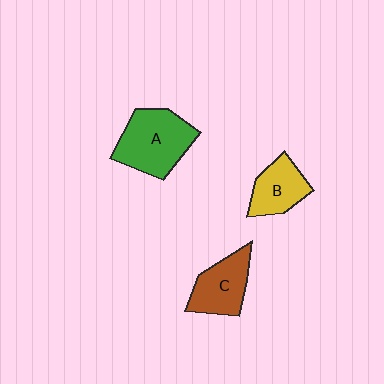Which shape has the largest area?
Shape A (green).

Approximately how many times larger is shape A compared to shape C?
Approximately 1.4 times.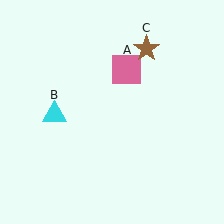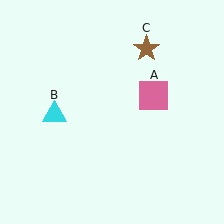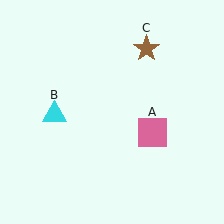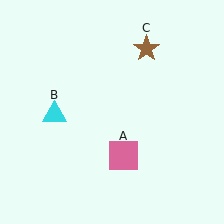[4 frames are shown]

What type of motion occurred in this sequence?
The pink square (object A) rotated clockwise around the center of the scene.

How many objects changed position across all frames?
1 object changed position: pink square (object A).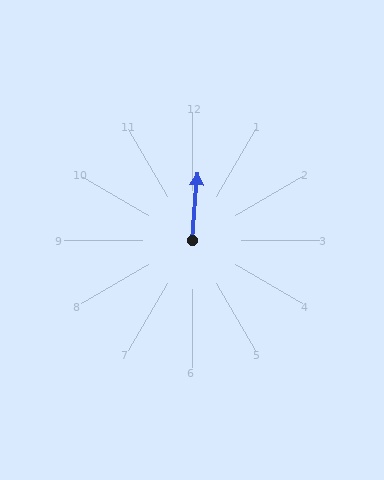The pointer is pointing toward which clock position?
Roughly 12 o'clock.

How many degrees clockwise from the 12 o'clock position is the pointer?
Approximately 5 degrees.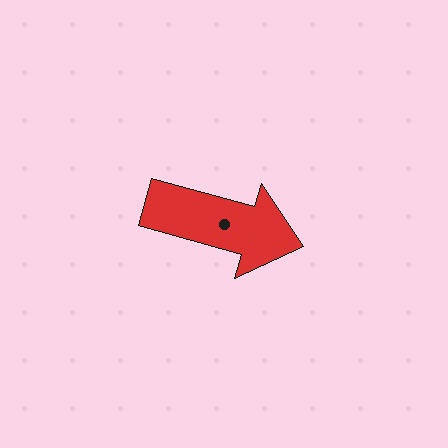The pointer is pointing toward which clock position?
Roughly 4 o'clock.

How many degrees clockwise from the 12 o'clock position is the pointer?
Approximately 106 degrees.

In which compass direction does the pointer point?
East.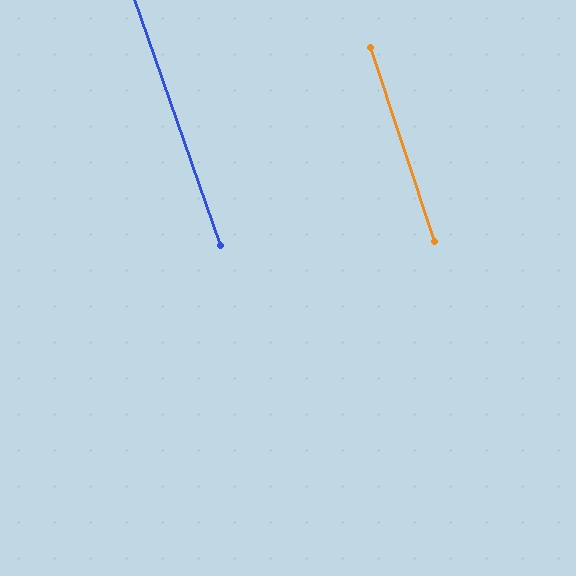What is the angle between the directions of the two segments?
Approximately 1 degree.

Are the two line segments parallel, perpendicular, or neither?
Parallel — their directions differ by only 0.8°.